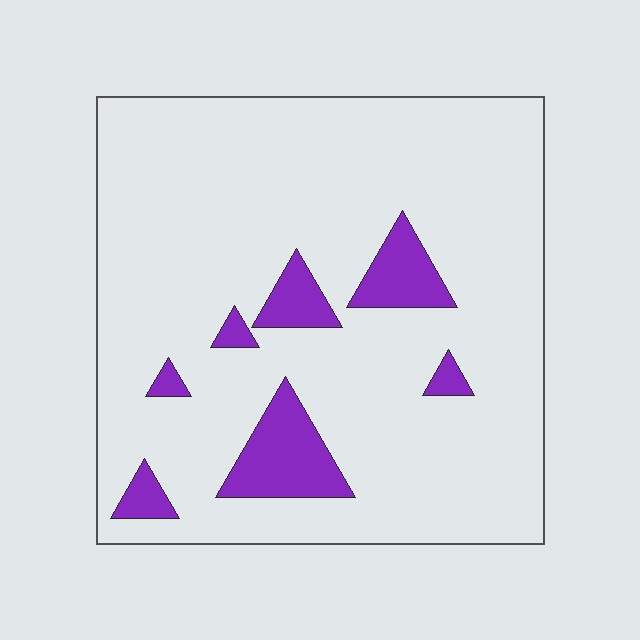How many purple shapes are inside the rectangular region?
7.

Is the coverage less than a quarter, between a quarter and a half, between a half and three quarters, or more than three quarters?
Less than a quarter.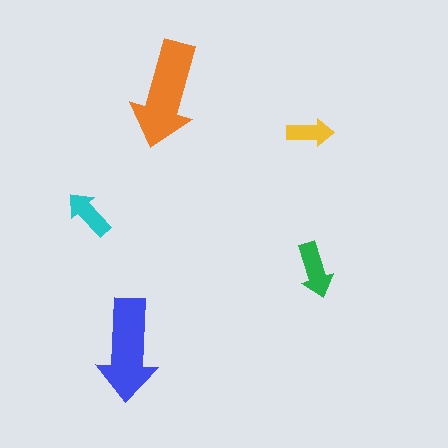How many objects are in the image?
There are 5 objects in the image.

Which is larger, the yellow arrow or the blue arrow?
The blue one.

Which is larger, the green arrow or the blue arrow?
The blue one.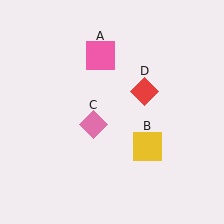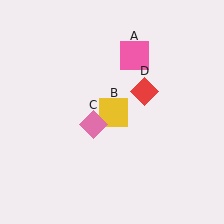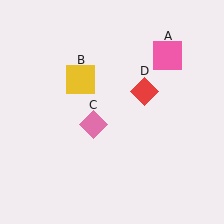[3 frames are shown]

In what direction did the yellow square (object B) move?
The yellow square (object B) moved up and to the left.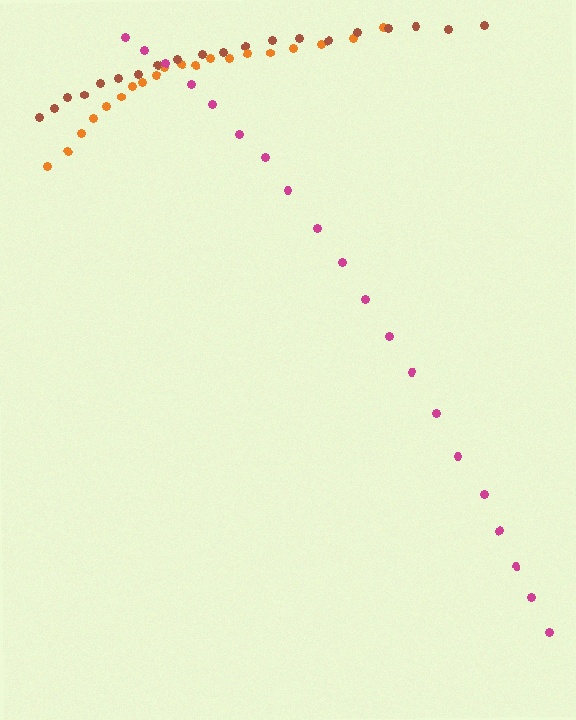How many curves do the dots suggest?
There are 3 distinct paths.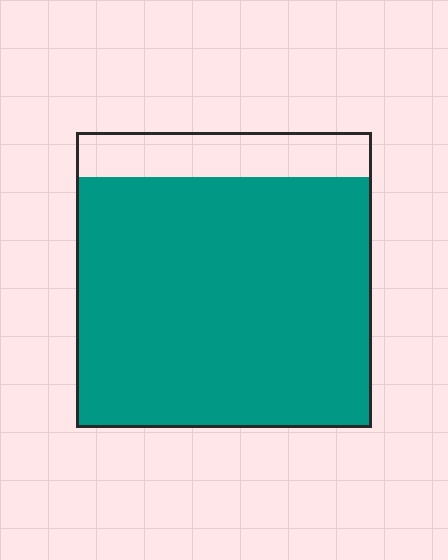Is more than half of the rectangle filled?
Yes.